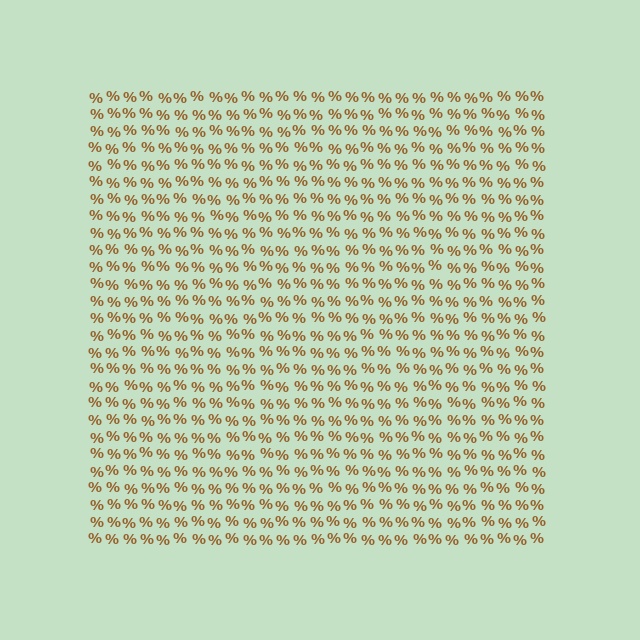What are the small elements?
The small elements are percent signs.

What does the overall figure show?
The overall figure shows a square.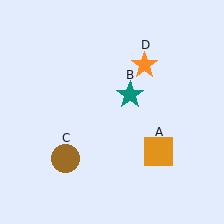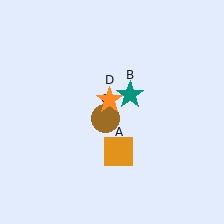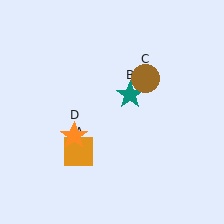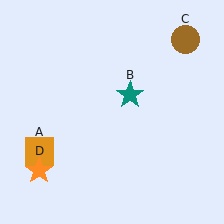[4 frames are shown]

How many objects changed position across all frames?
3 objects changed position: orange square (object A), brown circle (object C), orange star (object D).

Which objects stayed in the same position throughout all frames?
Teal star (object B) remained stationary.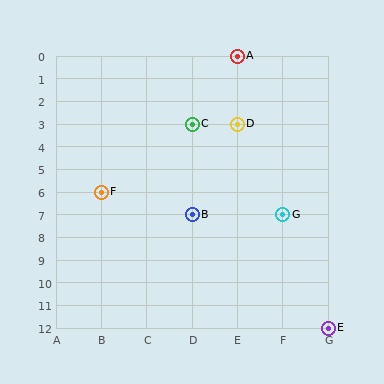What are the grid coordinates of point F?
Point F is at grid coordinates (B, 6).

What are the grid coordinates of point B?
Point B is at grid coordinates (D, 7).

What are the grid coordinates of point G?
Point G is at grid coordinates (F, 7).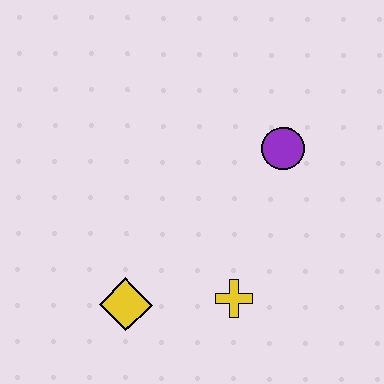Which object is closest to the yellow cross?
The yellow diamond is closest to the yellow cross.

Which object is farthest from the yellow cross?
The purple circle is farthest from the yellow cross.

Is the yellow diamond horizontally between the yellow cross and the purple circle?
No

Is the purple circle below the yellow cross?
No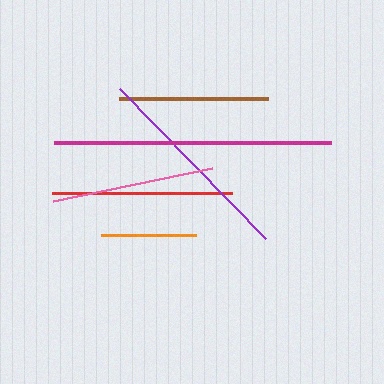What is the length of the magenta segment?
The magenta segment is approximately 277 pixels long.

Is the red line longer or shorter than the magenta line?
The magenta line is longer than the red line.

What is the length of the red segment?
The red segment is approximately 181 pixels long.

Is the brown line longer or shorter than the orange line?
The brown line is longer than the orange line.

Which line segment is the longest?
The magenta line is the longest at approximately 277 pixels.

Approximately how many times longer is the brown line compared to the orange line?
The brown line is approximately 1.6 times the length of the orange line.